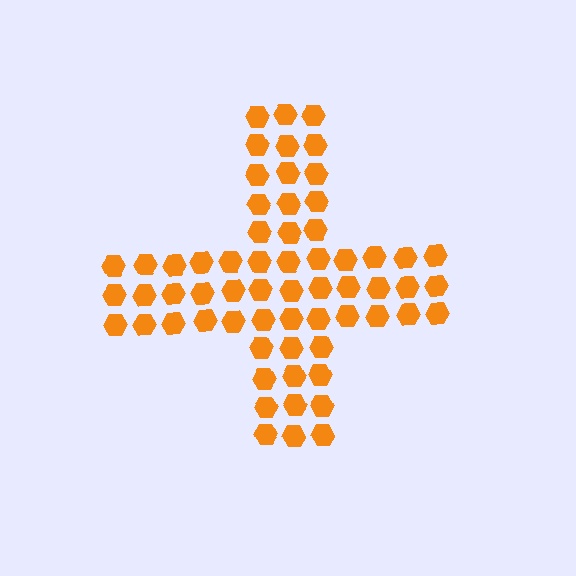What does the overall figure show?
The overall figure shows a cross.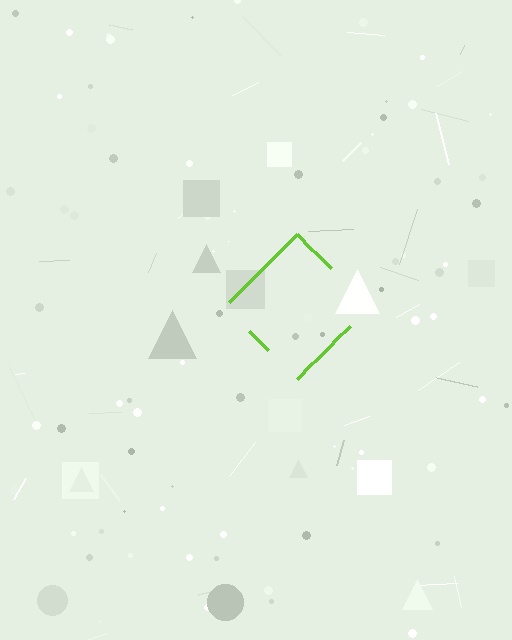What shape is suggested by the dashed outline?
The dashed outline suggests a diamond.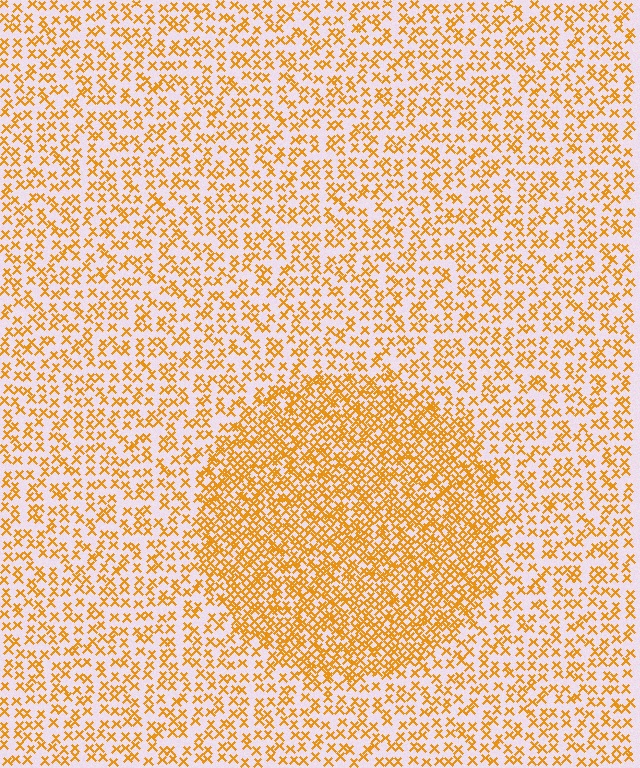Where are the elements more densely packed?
The elements are more densely packed inside the circle boundary.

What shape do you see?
I see a circle.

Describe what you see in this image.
The image contains small orange elements arranged at two different densities. A circle-shaped region is visible where the elements are more densely packed than the surrounding area.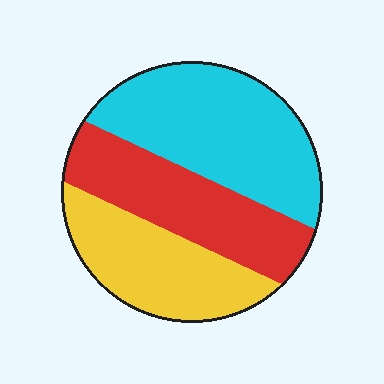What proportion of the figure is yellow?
Yellow covers roughly 30% of the figure.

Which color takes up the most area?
Cyan, at roughly 40%.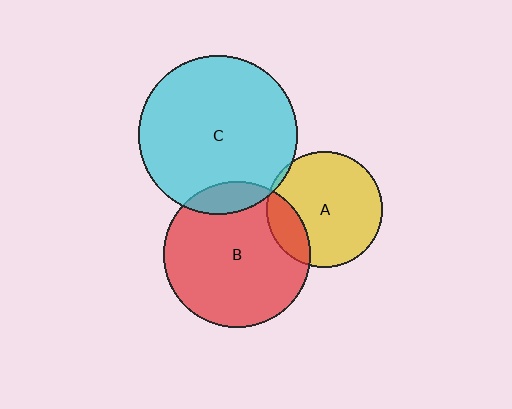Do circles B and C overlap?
Yes.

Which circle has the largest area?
Circle C (cyan).